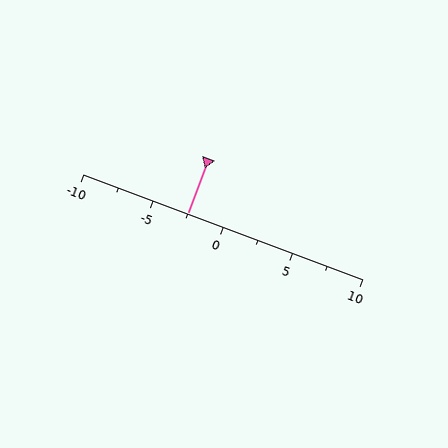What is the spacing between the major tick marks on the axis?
The major ticks are spaced 5 apart.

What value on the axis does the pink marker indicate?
The marker indicates approximately -2.5.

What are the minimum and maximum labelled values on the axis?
The axis runs from -10 to 10.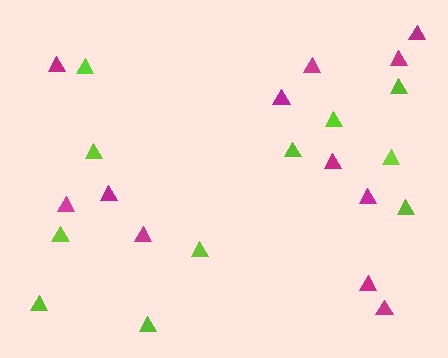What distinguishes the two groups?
There are 2 groups: one group of magenta triangles (12) and one group of lime triangles (11).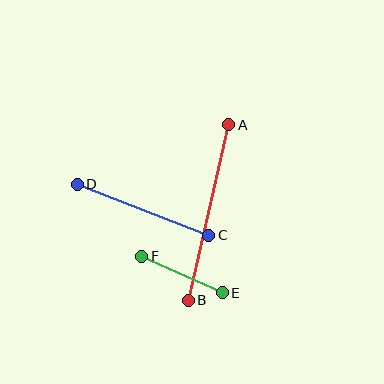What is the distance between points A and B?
The distance is approximately 180 pixels.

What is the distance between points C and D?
The distance is approximately 141 pixels.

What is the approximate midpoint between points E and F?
The midpoint is at approximately (182, 275) pixels.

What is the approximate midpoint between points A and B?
The midpoint is at approximately (208, 213) pixels.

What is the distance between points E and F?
The distance is approximately 88 pixels.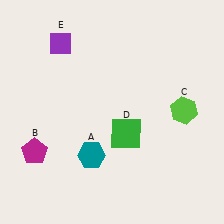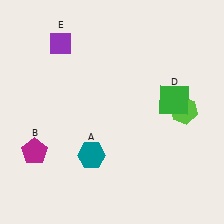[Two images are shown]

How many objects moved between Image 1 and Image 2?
1 object moved between the two images.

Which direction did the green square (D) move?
The green square (D) moved right.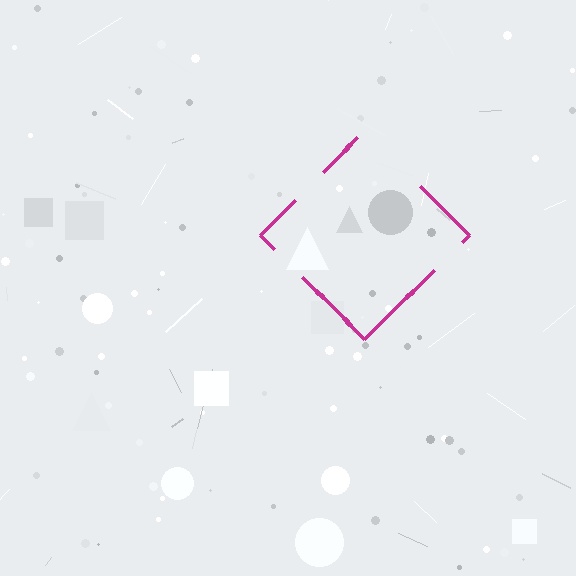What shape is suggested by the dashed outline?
The dashed outline suggests a diamond.